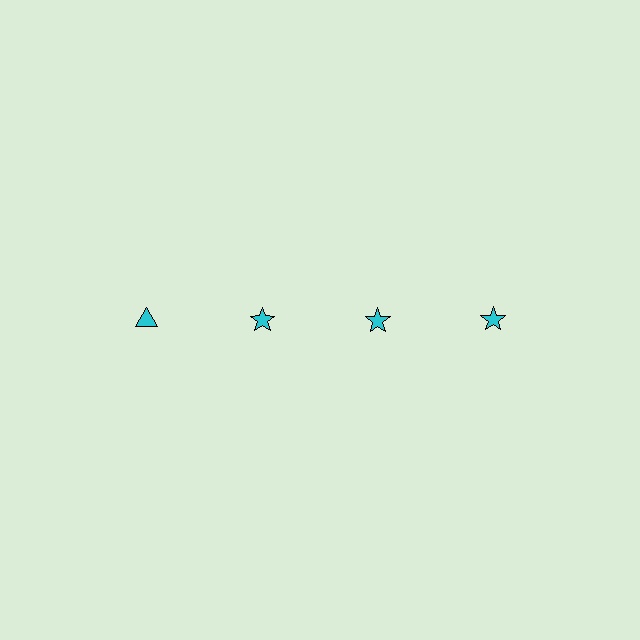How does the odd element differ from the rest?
It has a different shape: triangle instead of star.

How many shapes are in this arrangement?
There are 4 shapes arranged in a grid pattern.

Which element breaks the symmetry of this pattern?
The cyan triangle in the top row, leftmost column breaks the symmetry. All other shapes are cyan stars.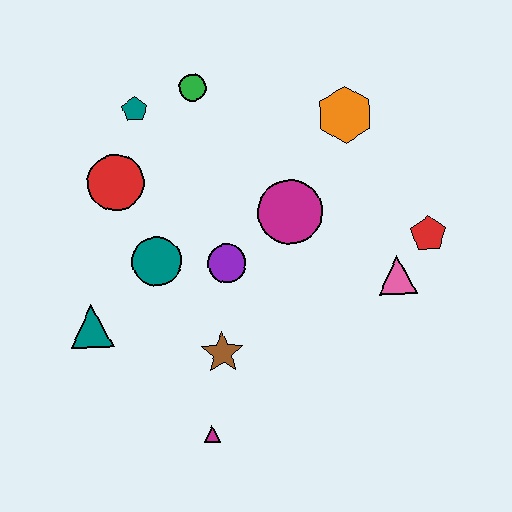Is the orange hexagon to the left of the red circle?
No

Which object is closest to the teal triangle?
The teal circle is closest to the teal triangle.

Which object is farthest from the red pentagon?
The teal triangle is farthest from the red pentagon.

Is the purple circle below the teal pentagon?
Yes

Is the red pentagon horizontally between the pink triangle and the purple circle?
No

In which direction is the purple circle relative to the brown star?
The purple circle is above the brown star.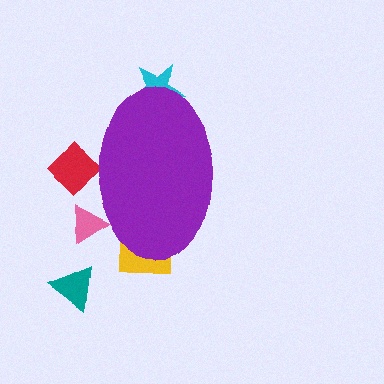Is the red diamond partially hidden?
Yes, the red diamond is partially hidden behind the purple ellipse.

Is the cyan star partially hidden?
Yes, the cyan star is partially hidden behind the purple ellipse.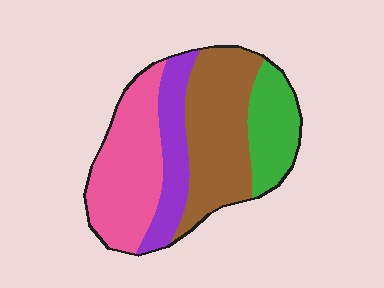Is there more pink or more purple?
Pink.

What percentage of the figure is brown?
Brown covers 34% of the figure.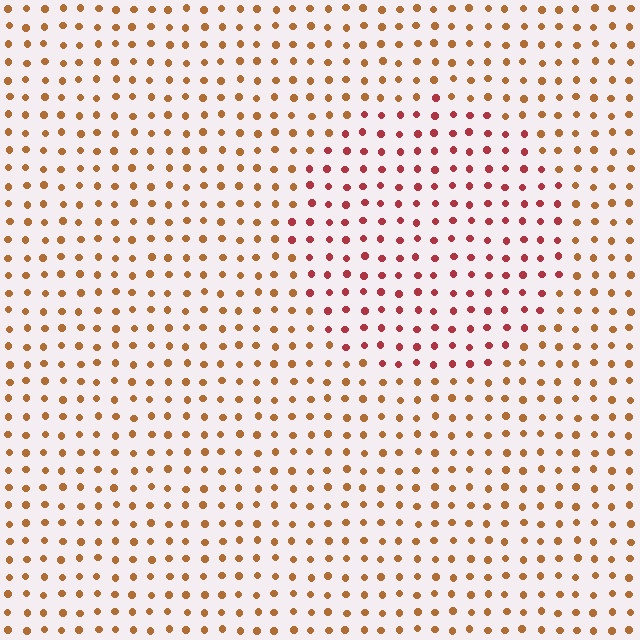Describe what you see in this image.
The image is filled with small brown elements in a uniform arrangement. A circle-shaped region is visible where the elements are tinted to a slightly different hue, forming a subtle color boundary.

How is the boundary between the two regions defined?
The boundary is defined purely by a slight shift in hue (about 35 degrees). Spacing, size, and orientation are identical on both sides.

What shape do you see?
I see a circle.